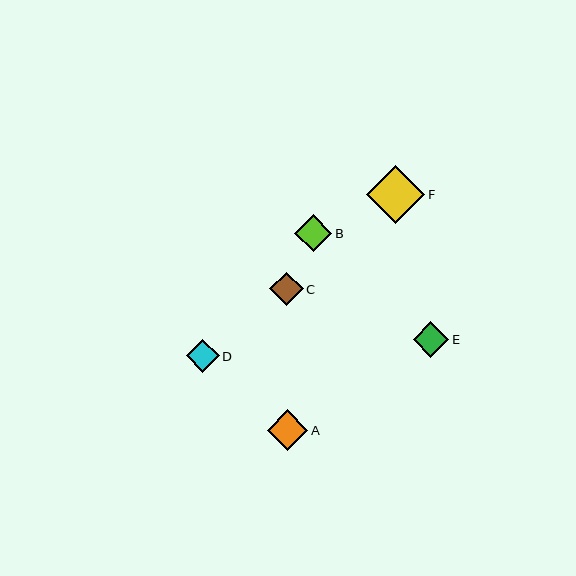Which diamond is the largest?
Diamond F is the largest with a size of approximately 58 pixels.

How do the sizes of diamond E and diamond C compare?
Diamond E and diamond C are approximately the same size.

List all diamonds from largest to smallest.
From largest to smallest: F, A, B, E, C, D.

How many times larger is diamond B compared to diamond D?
Diamond B is approximately 1.1 times the size of diamond D.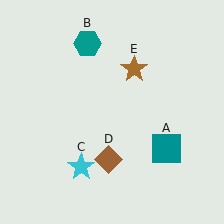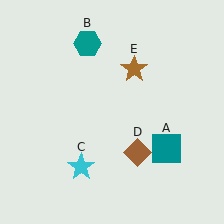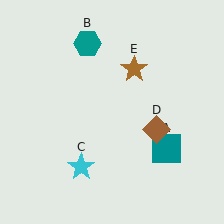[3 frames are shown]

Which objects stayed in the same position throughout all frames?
Teal square (object A) and teal hexagon (object B) and cyan star (object C) and brown star (object E) remained stationary.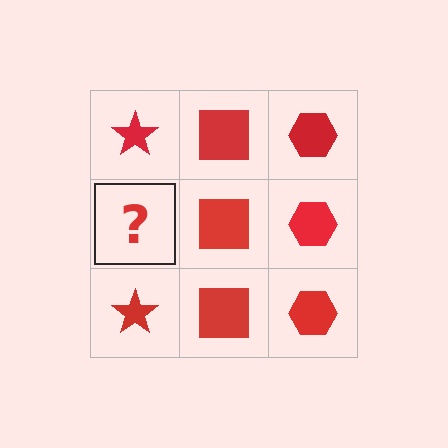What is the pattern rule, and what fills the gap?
The rule is that each column has a consistent shape. The gap should be filled with a red star.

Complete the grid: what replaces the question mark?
The question mark should be replaced with a red star.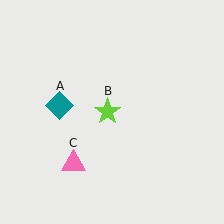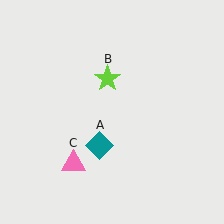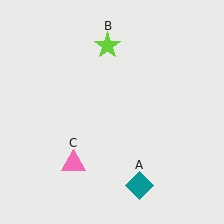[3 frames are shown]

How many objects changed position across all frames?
2 objects changed position: teal diamond (object A), lime star (object B).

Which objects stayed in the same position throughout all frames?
Pink triangle (object C) remained stationary.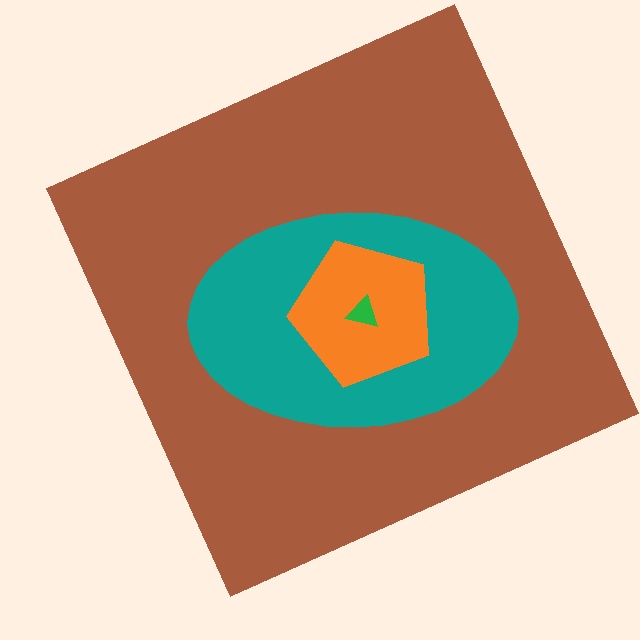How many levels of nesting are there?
4.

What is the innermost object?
The green triangle.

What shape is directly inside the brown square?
The teal ellipse.